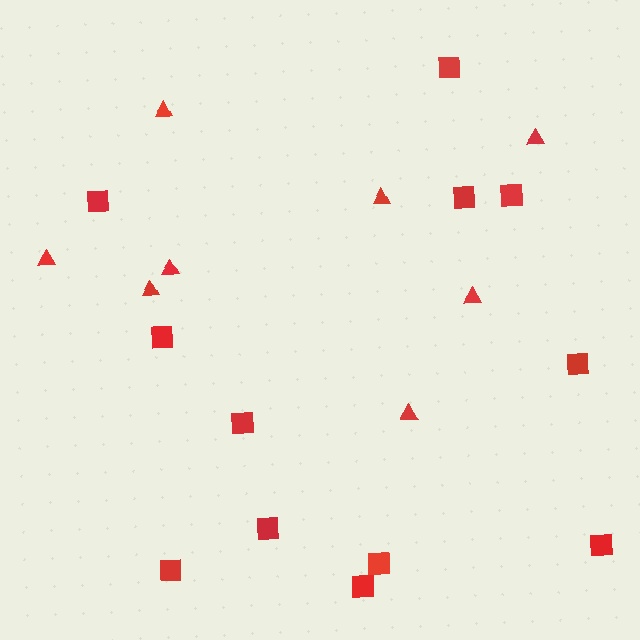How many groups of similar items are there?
There are 2 groups: one group of squares (12) and one group of triangles (8).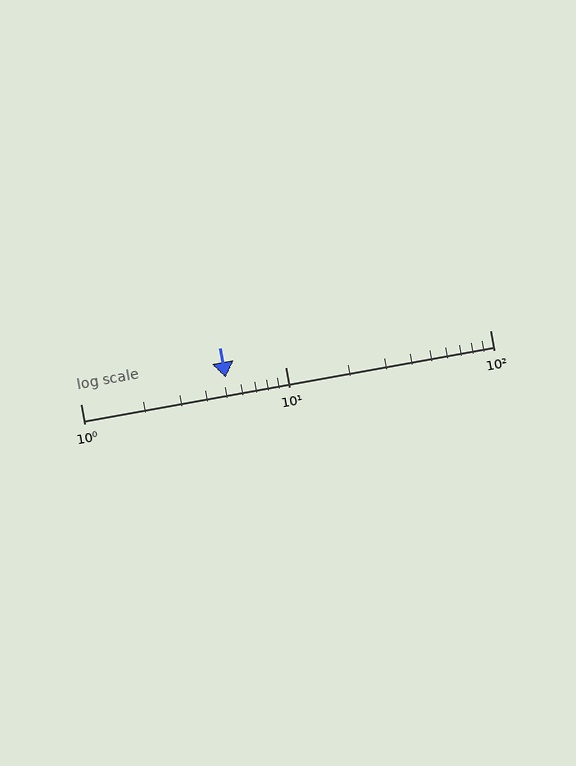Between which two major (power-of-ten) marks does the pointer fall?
The pointer is between 1 and 10.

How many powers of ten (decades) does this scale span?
The scale spans 2 decades, from 1 to 100.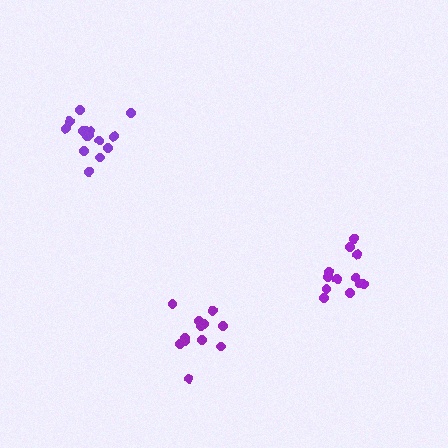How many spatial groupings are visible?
There are 3 spatial groupings.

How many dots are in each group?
Group 1: 16 dots, Group 2: 12 dots, Group 3: 12 dots (40 total).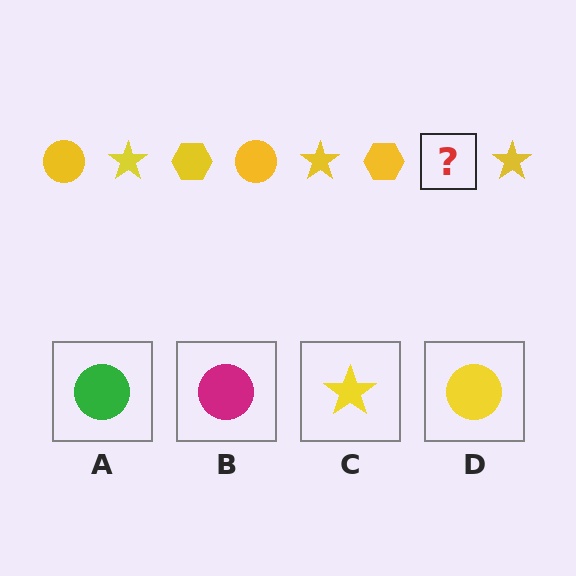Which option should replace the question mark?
Option D.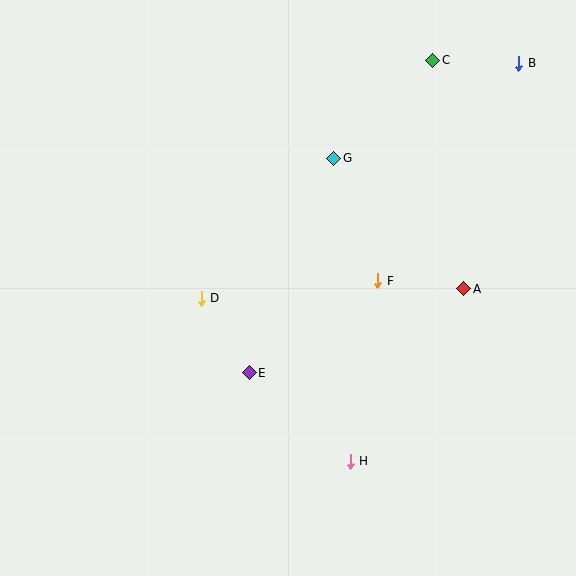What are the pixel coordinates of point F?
Point F is at (378, 281).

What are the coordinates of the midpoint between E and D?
The midpoint between E and D is at (225, 336).